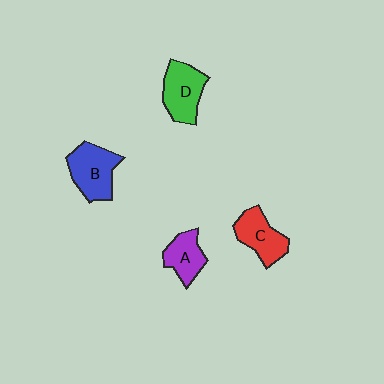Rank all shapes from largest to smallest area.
From largest to smallest: B (blue), D (green), C (red), A (purple).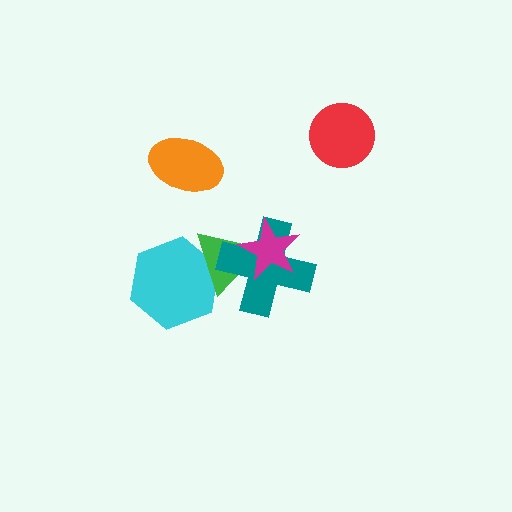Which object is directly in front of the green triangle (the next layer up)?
The teal cross is directly in front of the green triangle.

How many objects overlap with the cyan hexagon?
1 object overlaps with the cyan hexagon.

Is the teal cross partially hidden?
Yes, it is partially covered by another shape.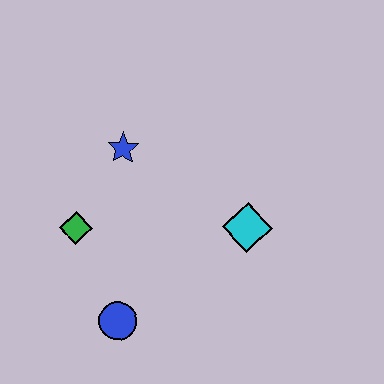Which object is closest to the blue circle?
The green diamond is closest to the blue circle.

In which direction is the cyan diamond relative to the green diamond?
The cyan diamond is to the right of the green diamond.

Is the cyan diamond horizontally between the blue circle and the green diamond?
No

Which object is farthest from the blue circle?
The blue star is farthest from the blue circle.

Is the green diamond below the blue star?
Yes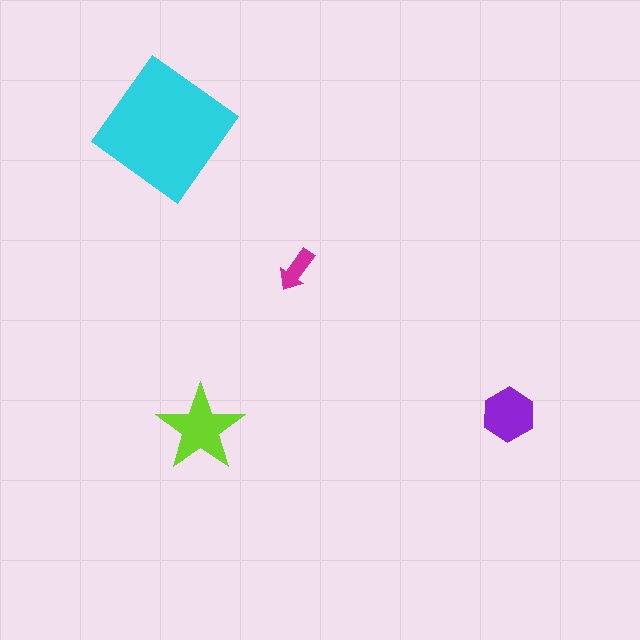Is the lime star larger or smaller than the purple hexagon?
Larger.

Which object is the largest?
The cyan diamond.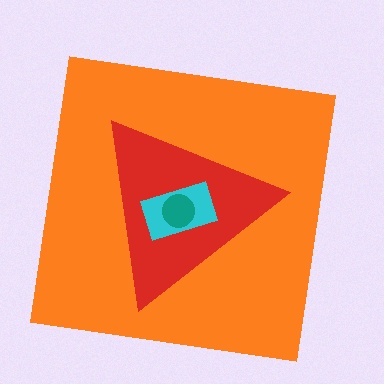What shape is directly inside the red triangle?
The cyan rectangle.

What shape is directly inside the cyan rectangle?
The teal circle.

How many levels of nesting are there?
4.